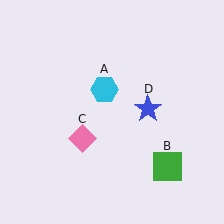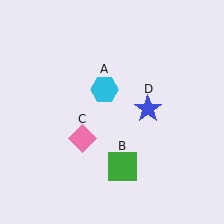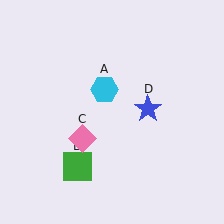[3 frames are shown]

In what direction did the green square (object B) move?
The green square (object B) moved left.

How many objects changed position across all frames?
1 object changed position: green square (object B).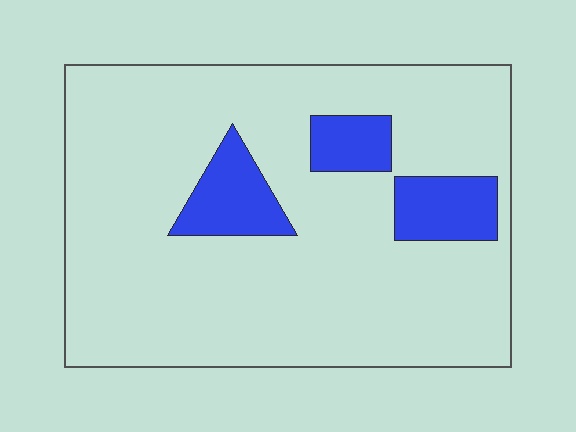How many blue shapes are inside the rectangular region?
3.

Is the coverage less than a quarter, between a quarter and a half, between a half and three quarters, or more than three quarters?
Less than a quarter.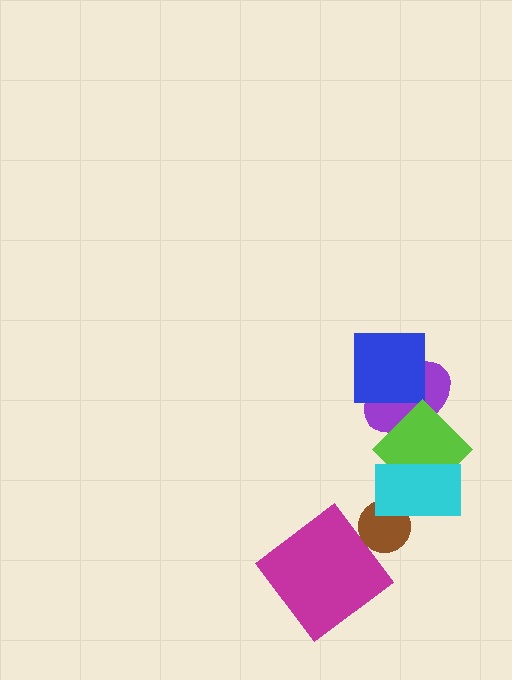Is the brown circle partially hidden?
Yes, it is partially covered by another shape.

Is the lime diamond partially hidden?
Yes, it is partially covered by another shape.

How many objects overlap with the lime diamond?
2 objects overlap with the lime diamond.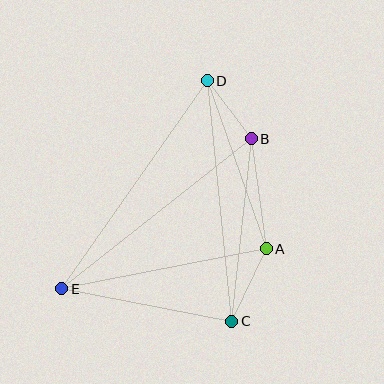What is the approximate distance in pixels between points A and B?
The distance between A and B is approximately 111 pixels.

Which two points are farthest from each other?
Points D and E are farthest from each other.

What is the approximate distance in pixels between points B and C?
The distance between B and C is approximately 183 pixels.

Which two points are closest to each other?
Points B and D are closest to each other.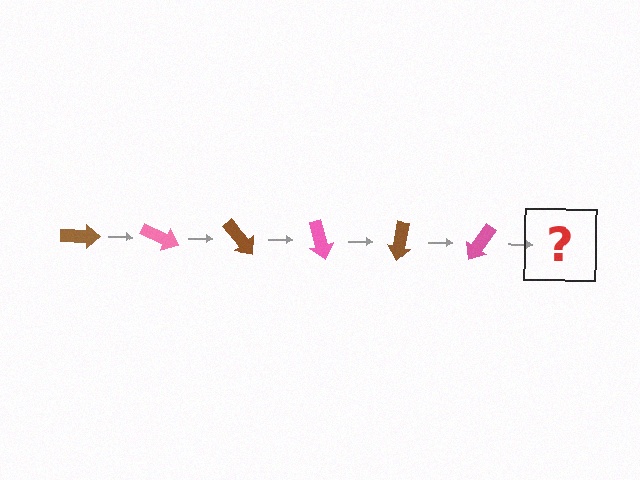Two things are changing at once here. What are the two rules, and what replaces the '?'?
The two rules are that it rotates 25 degrees each step and the color cycles through brown and pink. The '?' should be a brown arrow, rotated 150 degrees from the start.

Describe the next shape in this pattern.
It should be a brown arrow, rotated 150 degrees from the start.